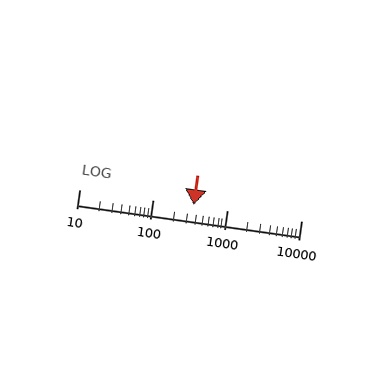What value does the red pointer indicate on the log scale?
The pointer indicates approximately 350.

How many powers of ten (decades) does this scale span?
The scale spans 3 decades, from 10 to 10000.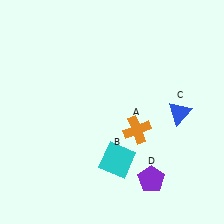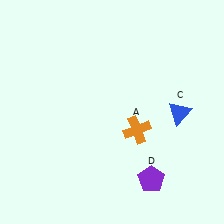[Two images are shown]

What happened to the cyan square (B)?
The cyan square (B) was removed in Image 2. It was in the bottom-right area of Image 1.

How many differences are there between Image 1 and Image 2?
There is 1 difference between the two images.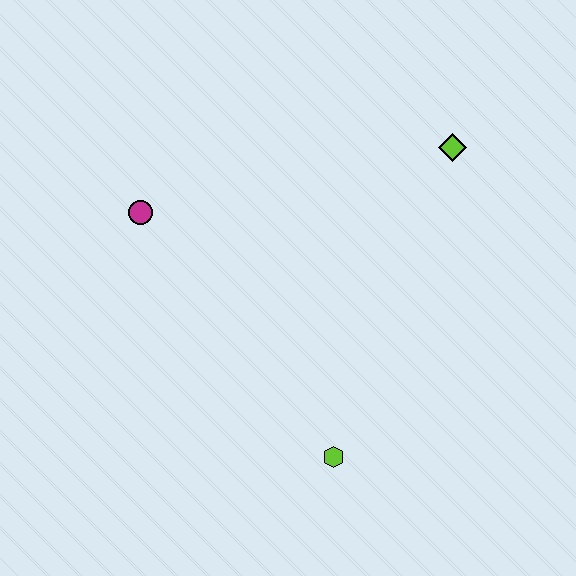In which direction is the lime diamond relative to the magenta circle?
The lime diamond is to the right of the magenta circle.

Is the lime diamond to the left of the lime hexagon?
No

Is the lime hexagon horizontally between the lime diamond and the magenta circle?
Yes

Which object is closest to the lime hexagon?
The magenta circle is closest to the lime hexagon.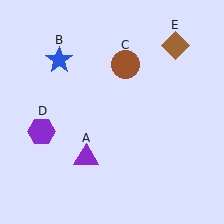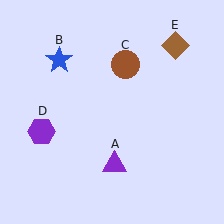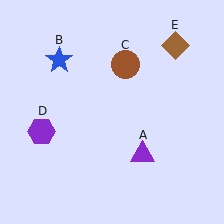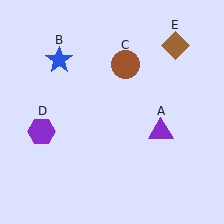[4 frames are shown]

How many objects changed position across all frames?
1 object changed position: purple triangle (object A).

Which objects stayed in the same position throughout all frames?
Blue star (object B) and brown circle (object C) and purple hexagon (object D) and brown diamond (object E) remained stationary.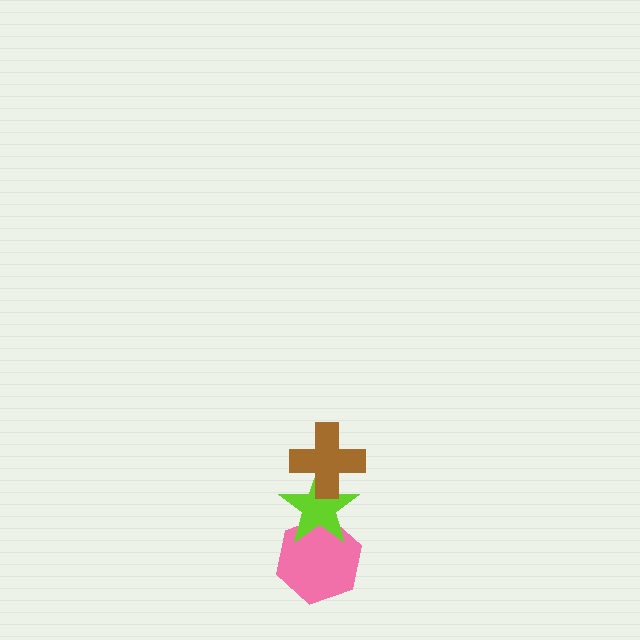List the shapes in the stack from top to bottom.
From top to bottom: the brown cross, the lime star, the pink hexagon.